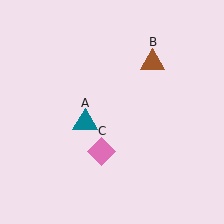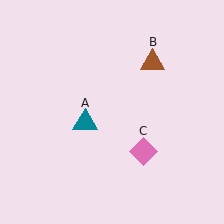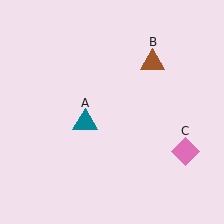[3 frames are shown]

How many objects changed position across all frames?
1 object changed position: pink diamond (object C).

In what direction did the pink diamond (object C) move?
The pink diamond (object C) moved right.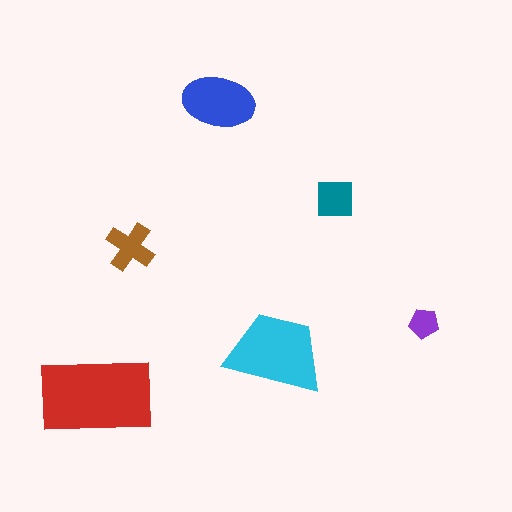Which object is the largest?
The red rectangle.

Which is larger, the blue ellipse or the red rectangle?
The red rectangle.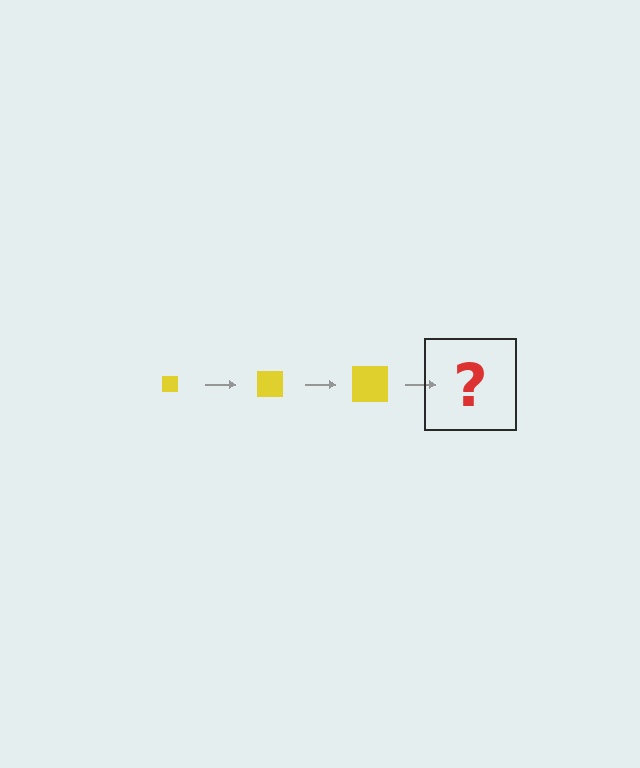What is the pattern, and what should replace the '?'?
The pattern is that the square gets progressively larger each step. The '?' should be a yellow square, larger than the previous one.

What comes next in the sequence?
The next element should be a yellow square, larger than the previous one.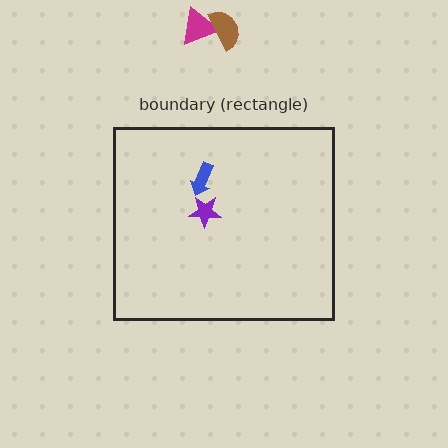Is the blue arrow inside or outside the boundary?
Inside.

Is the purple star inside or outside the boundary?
Inside.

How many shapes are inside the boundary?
2 inside, 2 outside.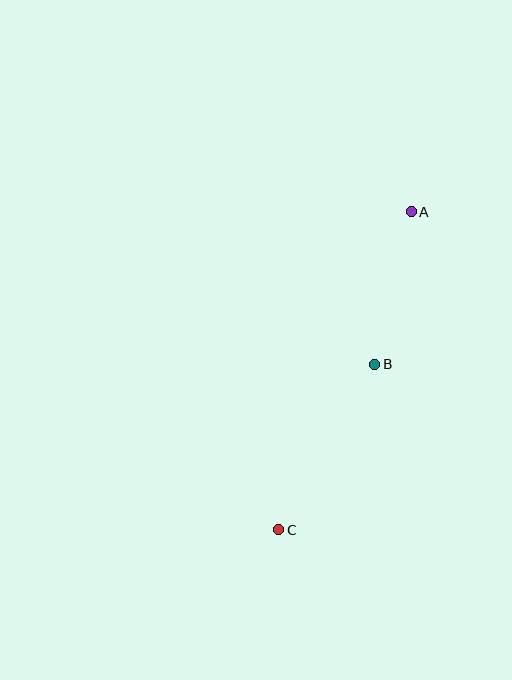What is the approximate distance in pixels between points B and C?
The distance between B and C is approximately 191 pixels.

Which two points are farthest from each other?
Points A and C are farthest from each other.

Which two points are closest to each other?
Points A and B are closest to each other.